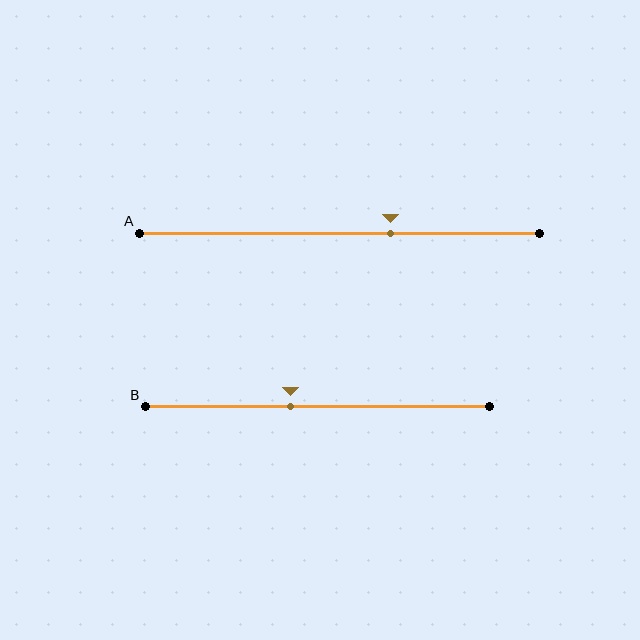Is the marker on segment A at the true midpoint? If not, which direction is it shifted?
No, the marker on segment A is shifted to the right by about 13% of the segment length.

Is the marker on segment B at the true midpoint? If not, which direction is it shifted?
No, the marker on segment B is shifted to the left by about 8% of the segment length.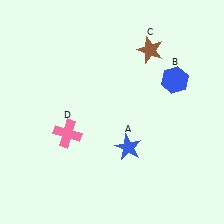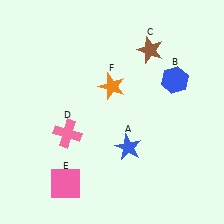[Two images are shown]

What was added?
A pink square (E), an orange star (F) were added in Image 2.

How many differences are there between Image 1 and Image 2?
There are 2 differences between the two images.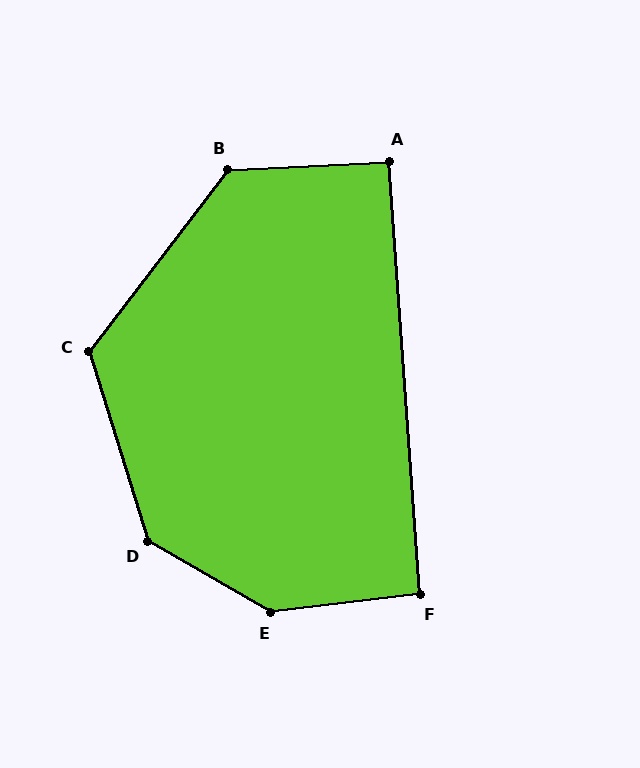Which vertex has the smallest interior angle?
A, at approximately 91 degrees.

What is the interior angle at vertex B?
Approximately 130 degrees (obtuse).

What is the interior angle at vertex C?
Approximately 125 degrees (obtuse).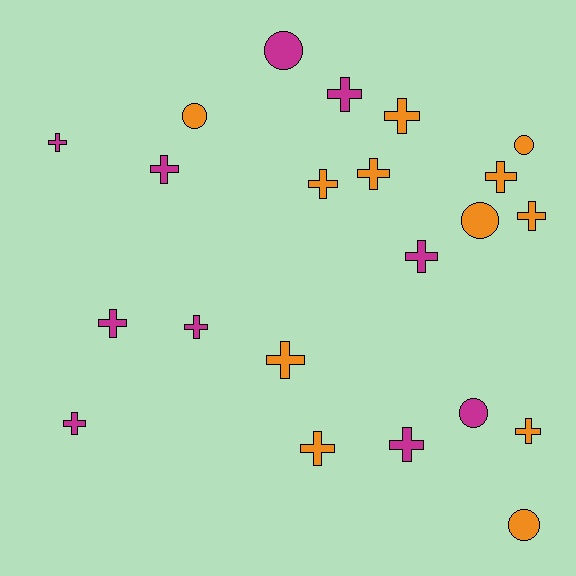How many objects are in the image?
There are 22 objects.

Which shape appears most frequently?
Cross, with 16 objects.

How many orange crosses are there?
There are 8 orange crosses.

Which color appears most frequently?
Orange, with 12 objects.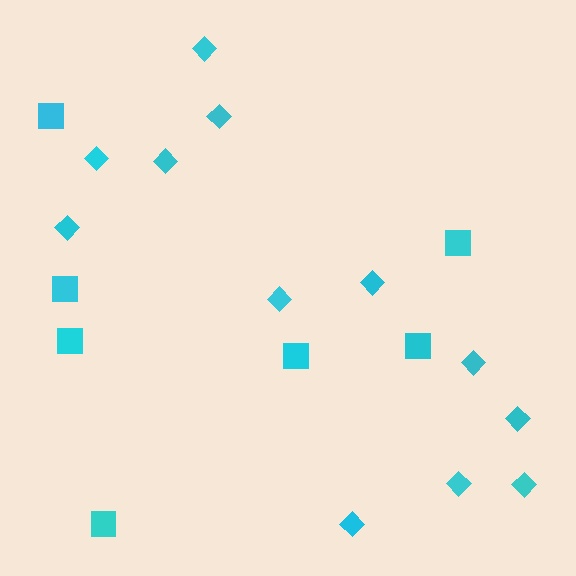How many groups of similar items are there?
There are 2 groups: one group of squares (7) and one group of diamonds (12).